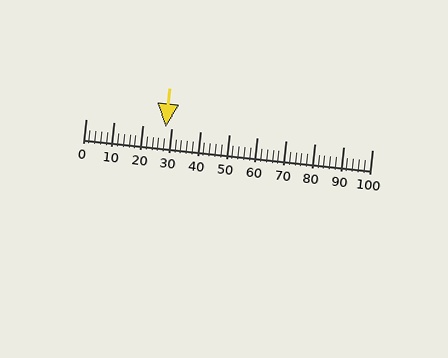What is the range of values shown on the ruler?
The ruler shows values from 0 to 100.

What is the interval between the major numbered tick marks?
The major tick marks are spaced 10 units apart.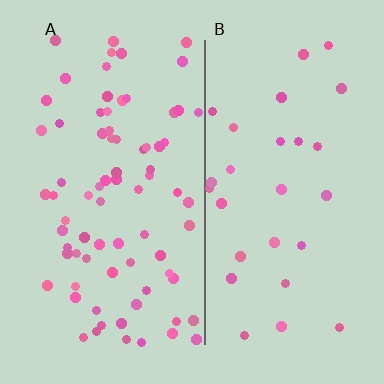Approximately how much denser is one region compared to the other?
Approximately 2.7× — region A over region B.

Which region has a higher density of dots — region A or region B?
A (the left).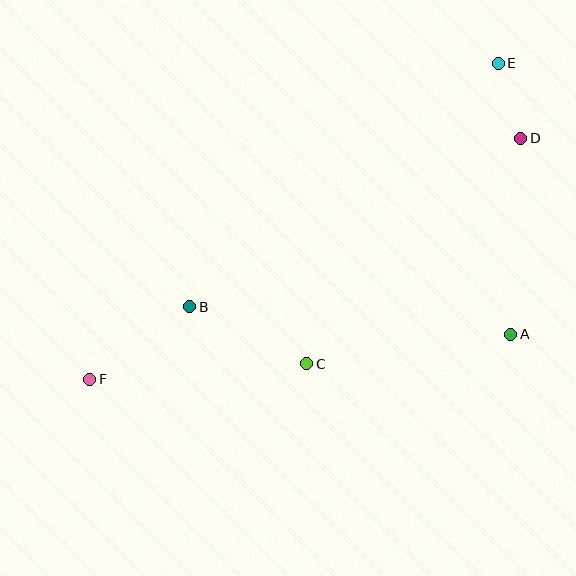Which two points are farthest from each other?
Points E and F are farthest from each other.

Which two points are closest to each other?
Points D and E are closest to each other.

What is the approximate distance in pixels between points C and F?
The distance between C and F is approximately 218 pixels.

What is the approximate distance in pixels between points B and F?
The distance between B and F is approximately 124 pixels.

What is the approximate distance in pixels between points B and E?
The distance between B and E is approximately 393 pixels.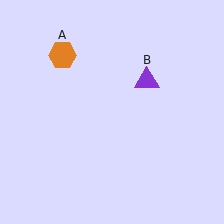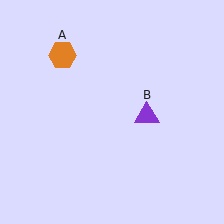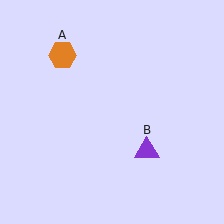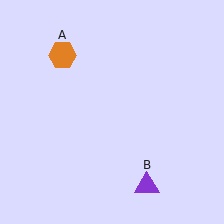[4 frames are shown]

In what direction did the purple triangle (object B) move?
The purple triangle (object B) moved down.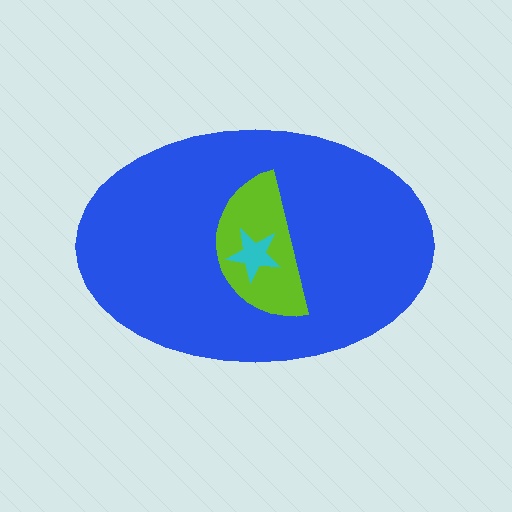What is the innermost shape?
The cyan star.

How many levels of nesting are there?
3.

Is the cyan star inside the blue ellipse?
Yes.